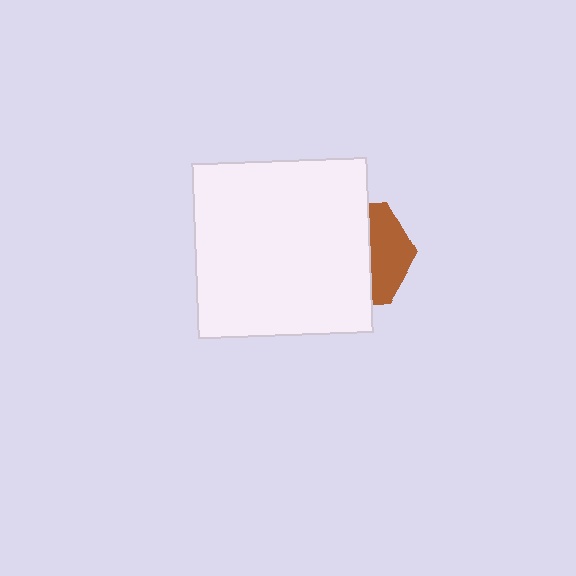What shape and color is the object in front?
The object in front is a white square.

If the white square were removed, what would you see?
You would see the complete brown hexagon.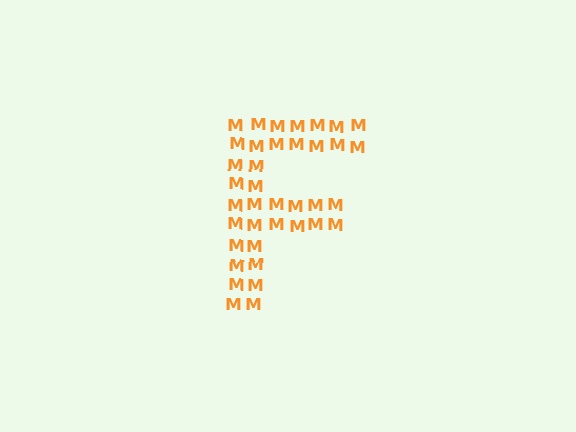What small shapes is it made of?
It is made of small letter M's.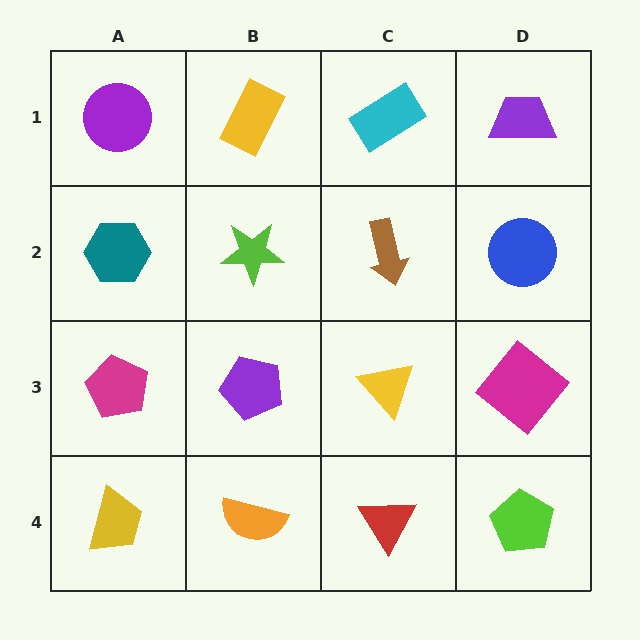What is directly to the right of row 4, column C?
A lime pentagon.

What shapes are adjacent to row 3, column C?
A brown arrow (row 2, column C), a red triangle (row 4, column C), a purple pentagon (row 3, column B), a magenta diamond (row 3, column D).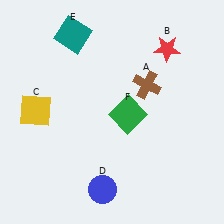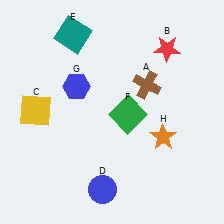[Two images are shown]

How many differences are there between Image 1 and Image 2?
There are 2 differences between the two images.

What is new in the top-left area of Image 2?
A blue hexagon (G) was added in the top-left area of Image 2.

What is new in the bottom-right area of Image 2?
An orange star (H) was added in the bottom-right area of Image 2.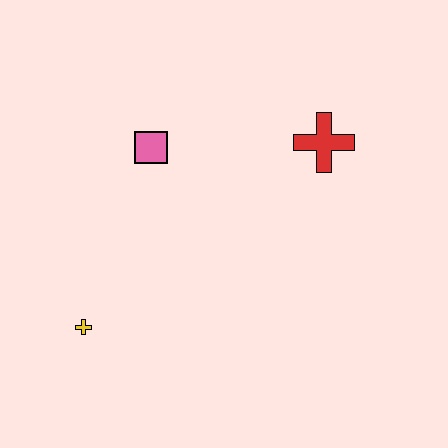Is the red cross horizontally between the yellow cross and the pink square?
No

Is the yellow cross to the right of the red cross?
No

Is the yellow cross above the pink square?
No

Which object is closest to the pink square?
The red cross is closest to the pink square.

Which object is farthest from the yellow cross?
The red cross is farthest from the yellow cross.